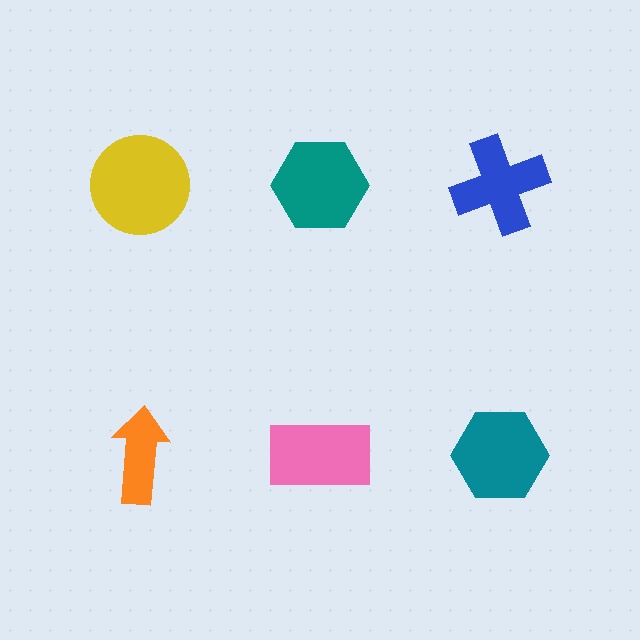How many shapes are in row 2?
3 shapes.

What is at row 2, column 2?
A pink rectangle.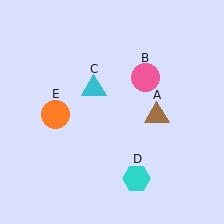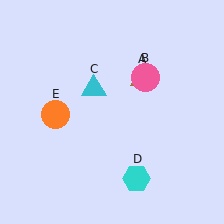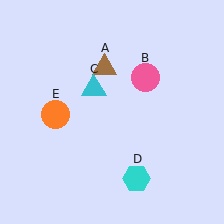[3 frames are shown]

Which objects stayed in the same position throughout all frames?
Pink circle (object B) and cyan triangle (object C) and cyan hexagon (object D) and orange circle (object E) remained stationary.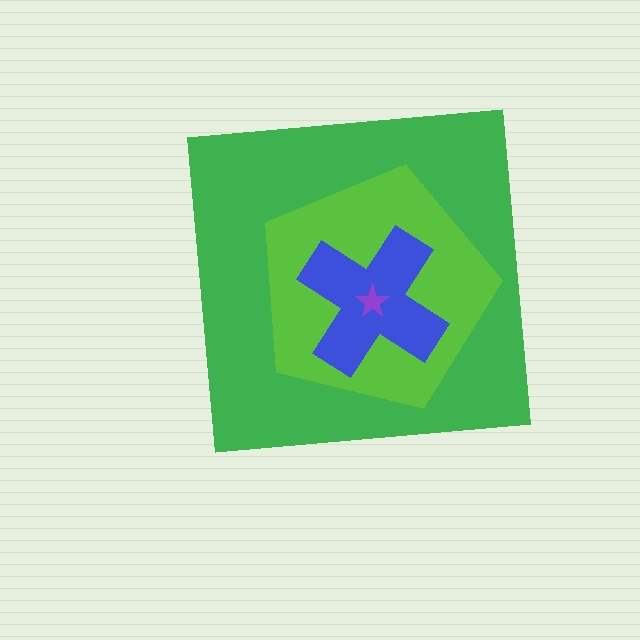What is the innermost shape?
The purple star.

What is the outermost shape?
The green square.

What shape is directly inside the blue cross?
The purple star.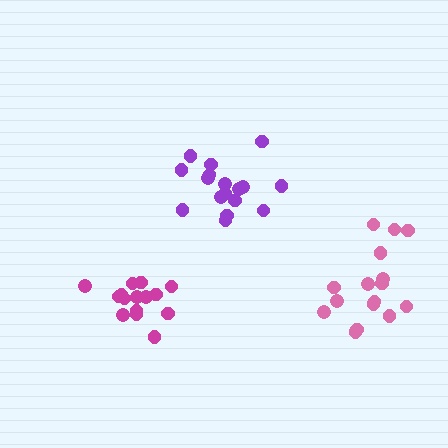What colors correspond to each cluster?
The clusters are colored: magenta, purple, pink.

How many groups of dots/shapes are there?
There are 3 groups.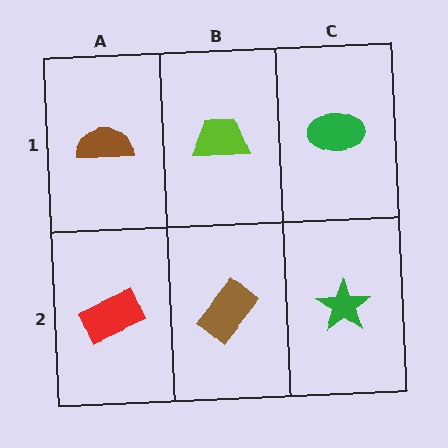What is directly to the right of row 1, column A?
A lime trapezoid.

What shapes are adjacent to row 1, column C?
A green star (row 2, column C), a lime trapezoid (row 1, column B).